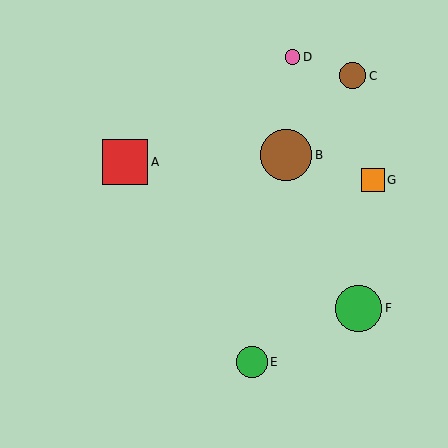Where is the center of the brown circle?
The center of the brown circle is at (353, 76).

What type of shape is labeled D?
Shape D is a pink circle.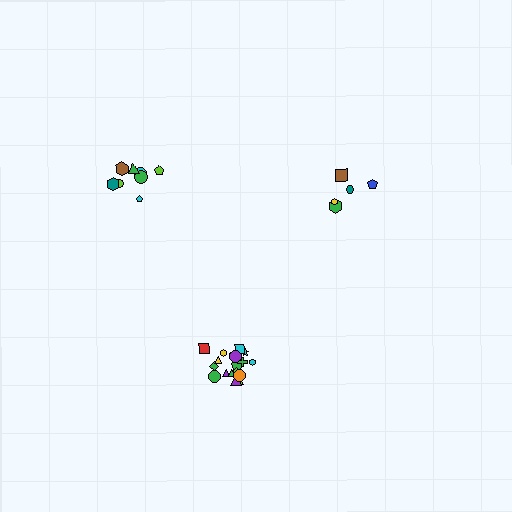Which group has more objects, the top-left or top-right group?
The top-left group.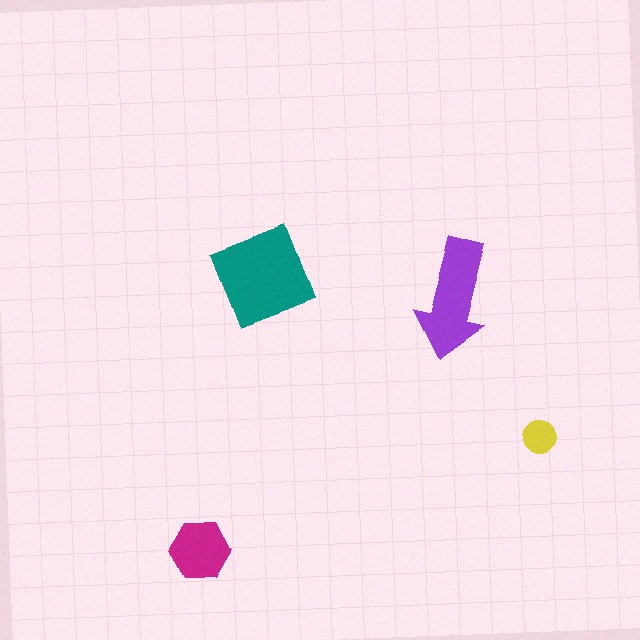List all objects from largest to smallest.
The teal diamond, the purple arrow, the magenta hexagon, the yellow circle.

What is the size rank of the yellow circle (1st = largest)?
4th.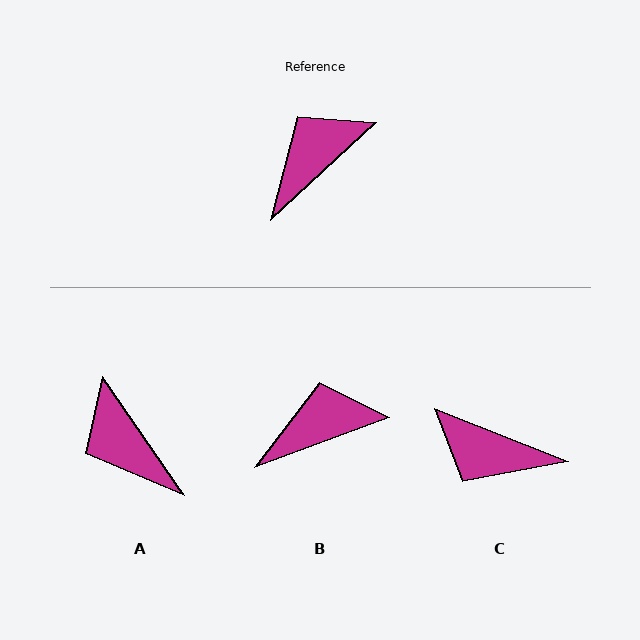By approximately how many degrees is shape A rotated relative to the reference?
Approximately 82 degrees counter-clockwise.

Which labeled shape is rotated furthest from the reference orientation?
C, about 116 degrees away.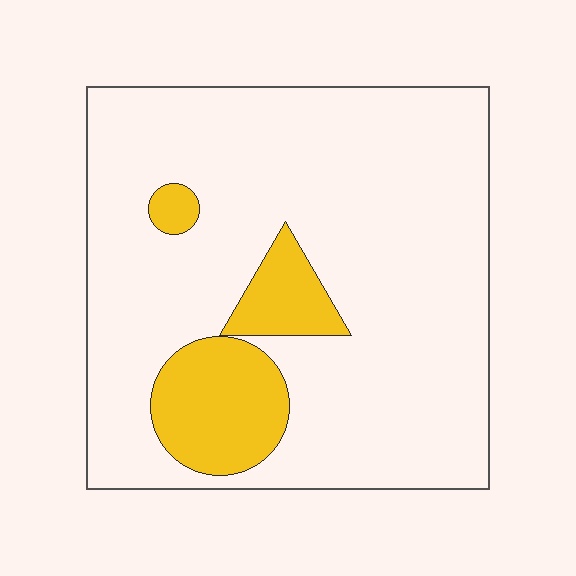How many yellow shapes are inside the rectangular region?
3.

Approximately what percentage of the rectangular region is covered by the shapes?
Approximately 15%.